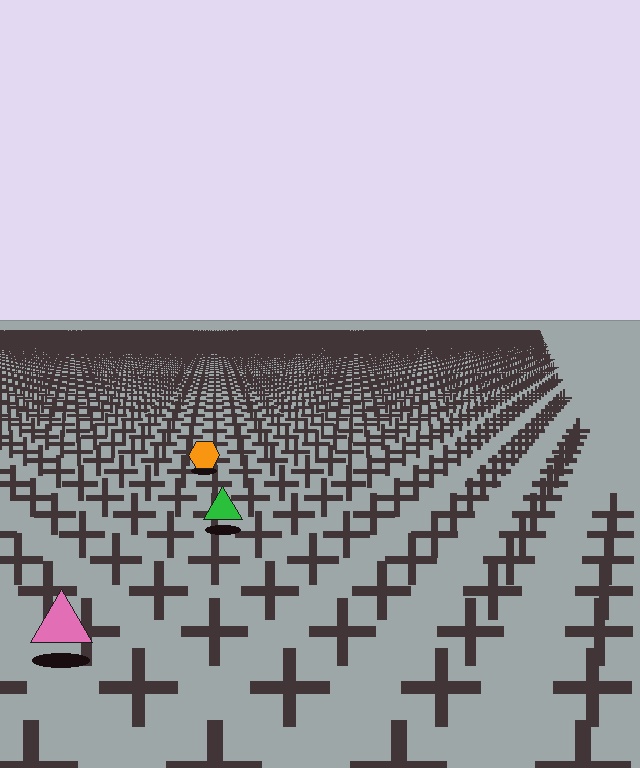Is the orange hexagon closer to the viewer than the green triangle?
No. The green triangle is closer — you can tell from the texture gradient: the ground texture is coarser near it.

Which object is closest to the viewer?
The pink triangle is closest. The texture marks near it are larger and more spread out.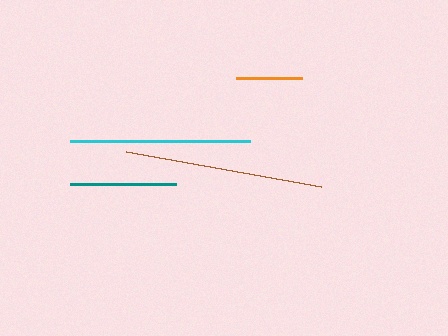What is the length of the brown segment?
The brown segment is approximately 198 pixels long.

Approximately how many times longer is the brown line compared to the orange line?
The brown line is approximately 3.1 times the length of the orange line.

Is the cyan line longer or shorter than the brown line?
The brown line is longer than the cyan line.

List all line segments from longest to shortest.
From longest to shortest: brown, cyan, teal, orange.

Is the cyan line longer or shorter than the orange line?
The cyan line is longer than the orange line.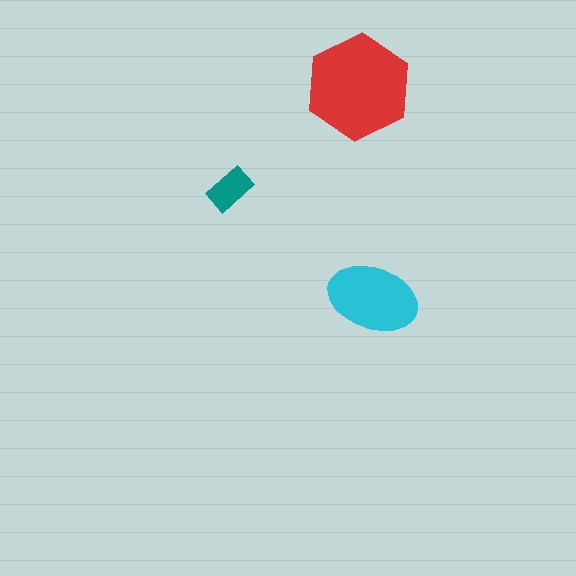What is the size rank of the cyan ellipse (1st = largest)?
2nd.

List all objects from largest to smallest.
The red hexagon, the cyan ellipse, the teal rectangle.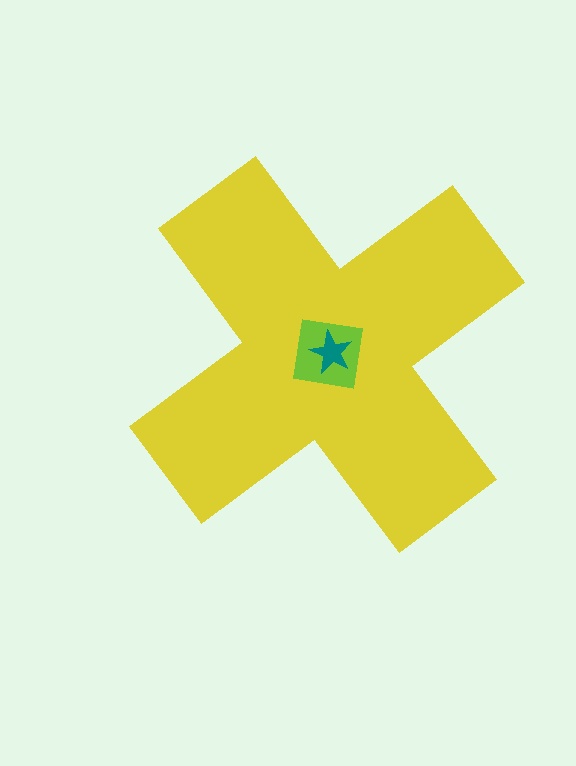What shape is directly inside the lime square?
The teal star.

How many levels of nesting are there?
3.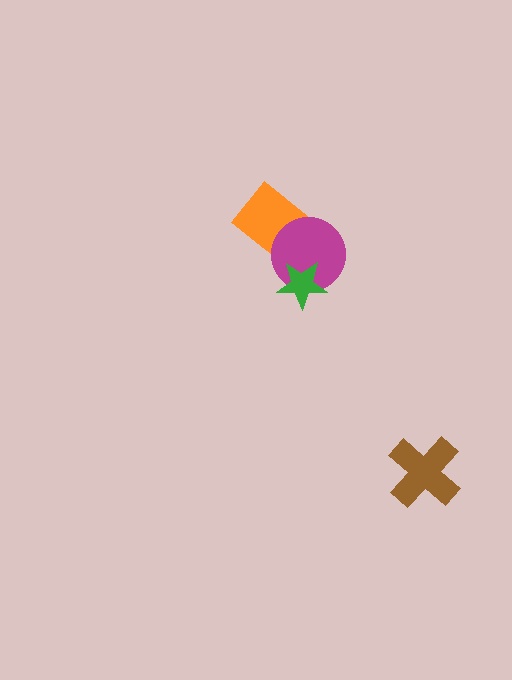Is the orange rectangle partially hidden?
Yes, it is partially covered by another shape.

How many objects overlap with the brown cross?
0 objects overlap with the brown cross.